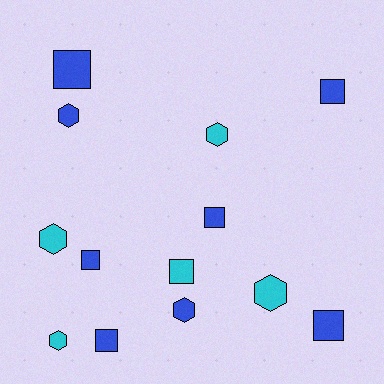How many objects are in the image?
There are 13 objects.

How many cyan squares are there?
There is 1 cyan square.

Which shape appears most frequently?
Square, with 7 objects.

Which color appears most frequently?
Blue, with 8 objects.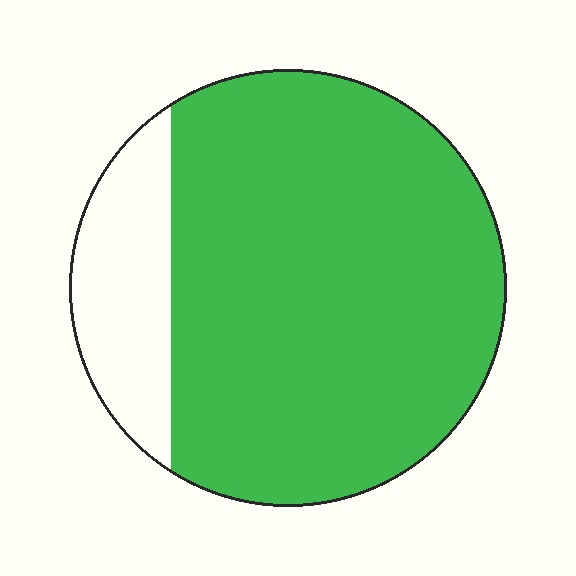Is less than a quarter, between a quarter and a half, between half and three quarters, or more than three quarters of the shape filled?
More than three quarters.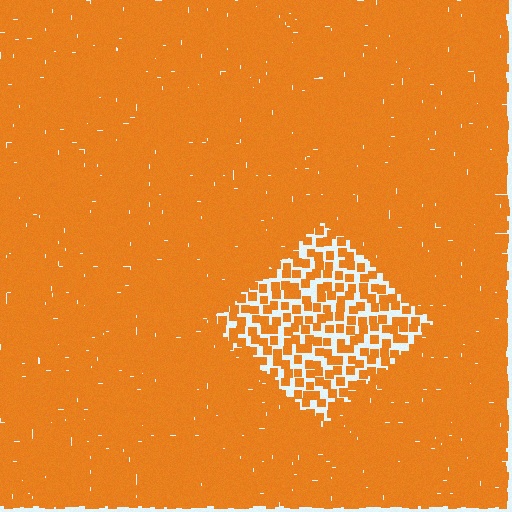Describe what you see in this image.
The image contains small orange elements arranged at two different densities. A diamond-shaped region is visible where the elements are less densely packed than the surrounding area.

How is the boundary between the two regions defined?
The boundary is defined by a change in element density (approximately 2.8x ratio). All elements are the same color, size, and shape.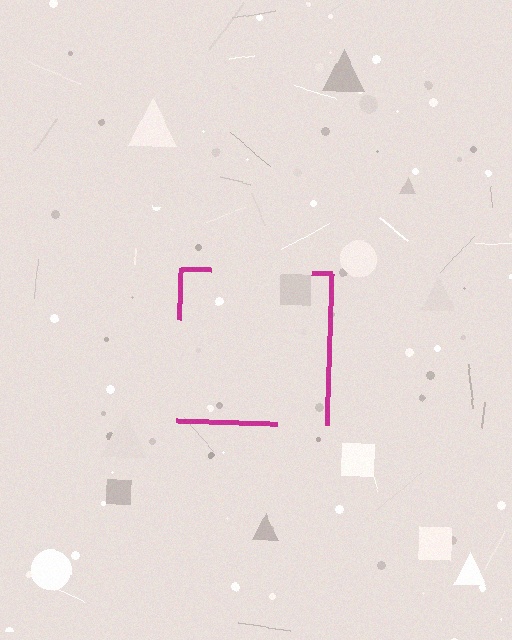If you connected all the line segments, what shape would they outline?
They would outline a square.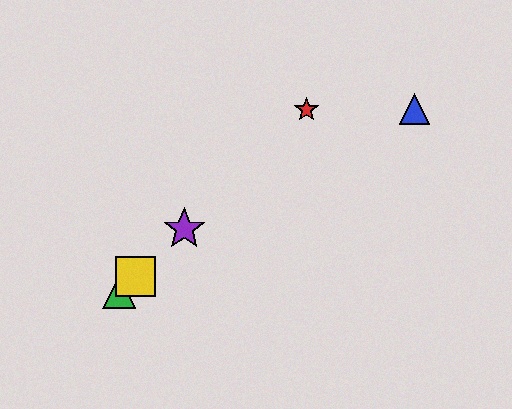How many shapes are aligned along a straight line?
4 shapes (the red star, the green triangle, the yellow square, the purple star) are aligned along a straight line.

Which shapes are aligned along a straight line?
The red star, the green triangle, the yellow square, the purple star are aligned along a straight line.